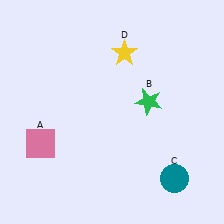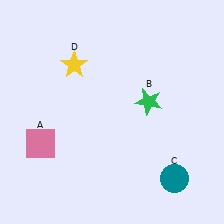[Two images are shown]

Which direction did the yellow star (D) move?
The yellow star (D) moved left.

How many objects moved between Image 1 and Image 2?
1 object moved between the two images.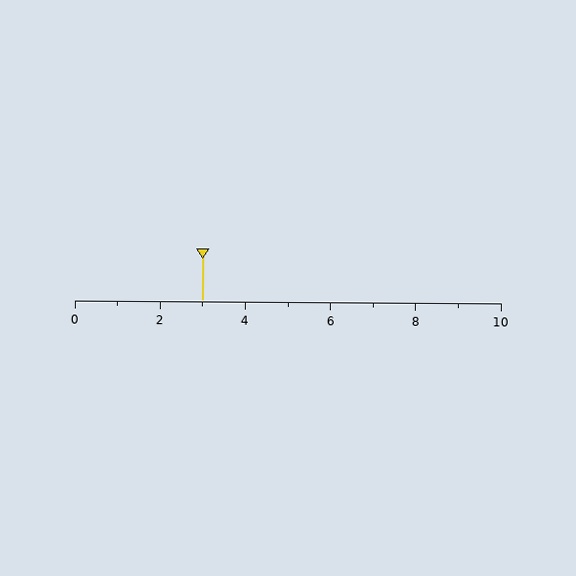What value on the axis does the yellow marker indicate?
The marker indicates approximately 3.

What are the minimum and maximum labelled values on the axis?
The axis runs from 0 to 10.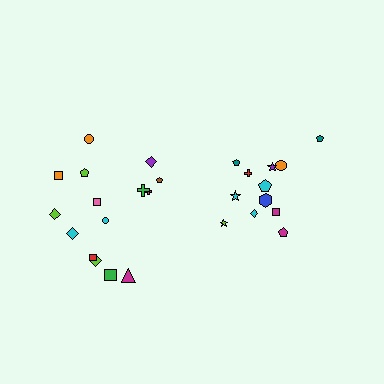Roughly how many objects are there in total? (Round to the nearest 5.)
Roughly 25 objects in total.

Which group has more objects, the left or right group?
The left group.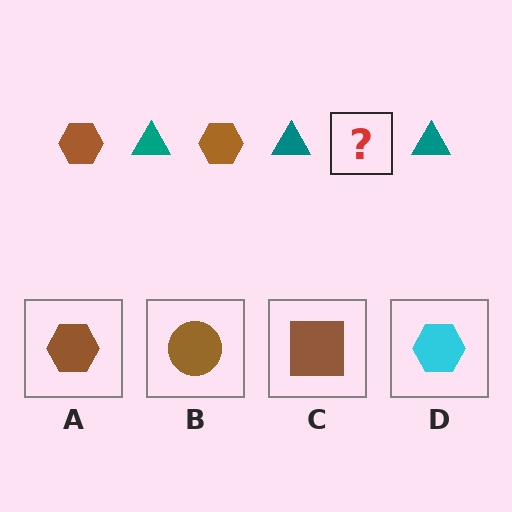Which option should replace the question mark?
Option A.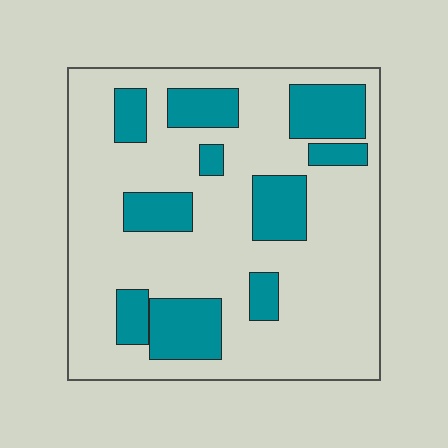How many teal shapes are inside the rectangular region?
10.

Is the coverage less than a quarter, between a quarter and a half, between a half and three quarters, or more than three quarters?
Between a quarter and a half.